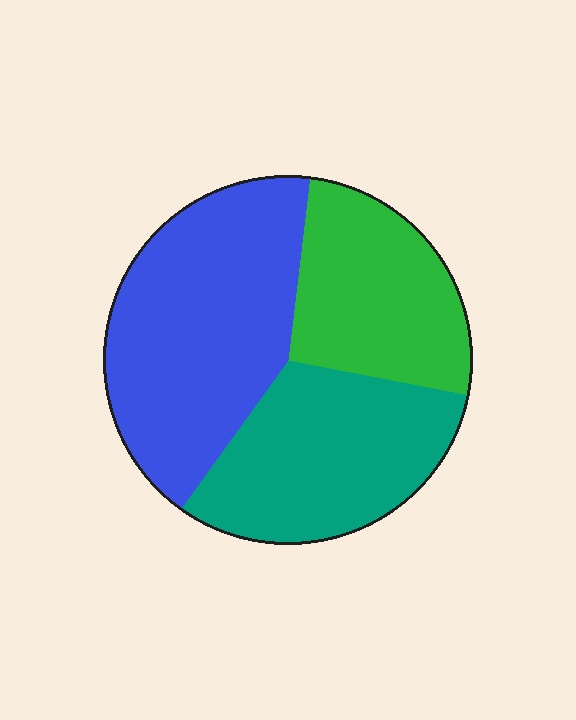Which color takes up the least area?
Green, at roughly 25%.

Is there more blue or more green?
Blue.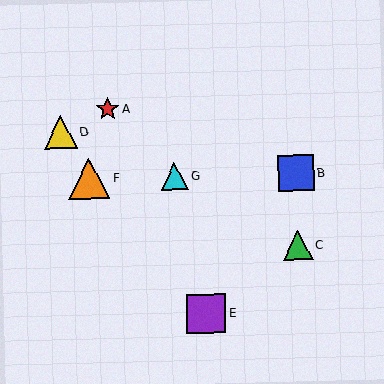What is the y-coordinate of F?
Object F is at y≈178.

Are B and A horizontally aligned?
No, B is at y≈173 and A is at y≈109.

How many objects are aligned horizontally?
3 objects (B, F, G) are aligned horizontally.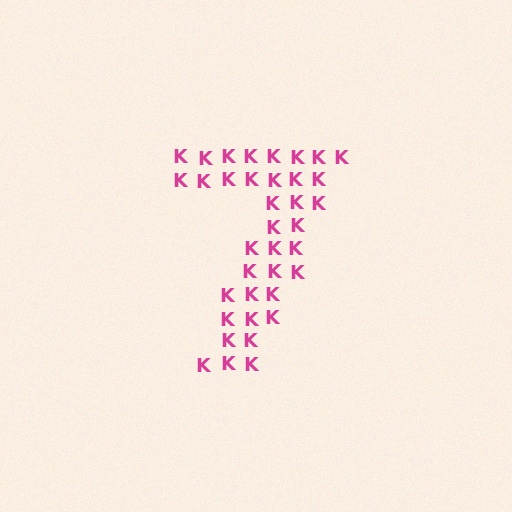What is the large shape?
The large shape is the digit 7.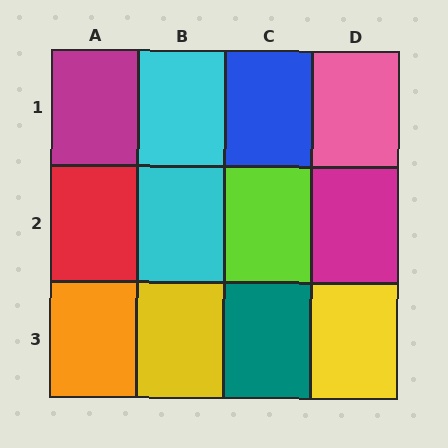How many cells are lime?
1 cell is lime.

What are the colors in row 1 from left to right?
Magenta, cyan, blue, pink.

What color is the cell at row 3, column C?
Teal.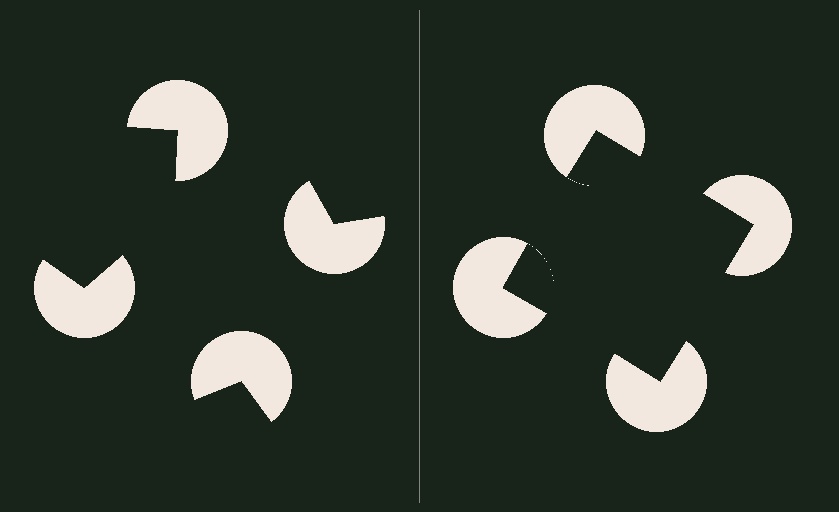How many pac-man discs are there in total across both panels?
8 — 4 on each side.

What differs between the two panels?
The pac-man discs are positioned identically on both sides; only the wedge orientations differ. On the right they align to a square; on the left they are misaligned.